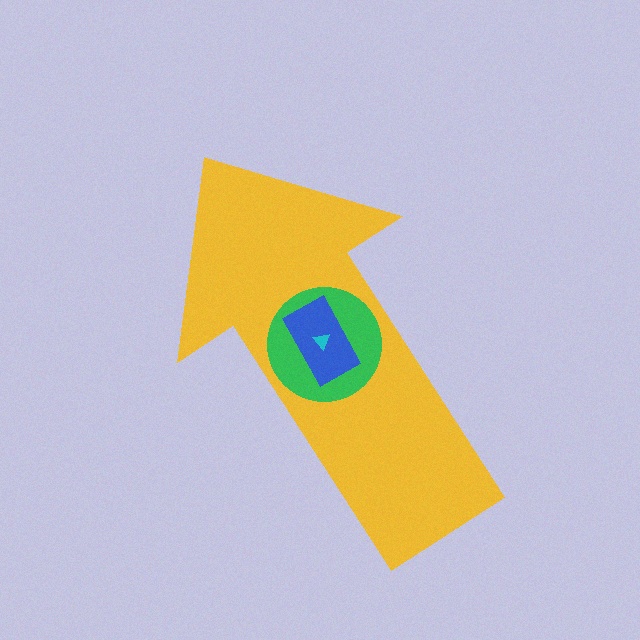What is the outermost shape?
The yellow arrow.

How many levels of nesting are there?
4.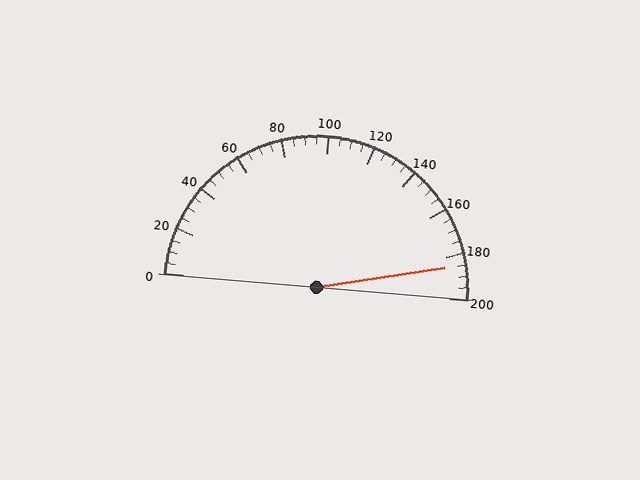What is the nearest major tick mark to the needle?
The nearest major tick mark is 180.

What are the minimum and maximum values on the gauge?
The gauge ranges from 0 to 200.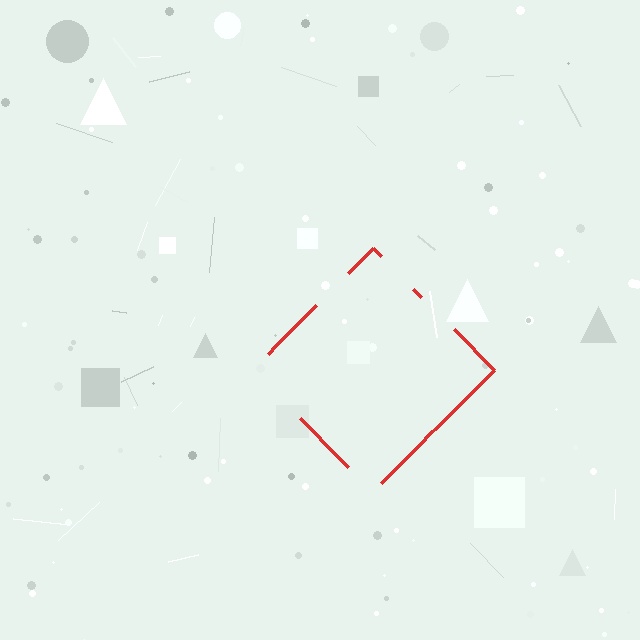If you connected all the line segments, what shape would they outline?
They would outline a diamond.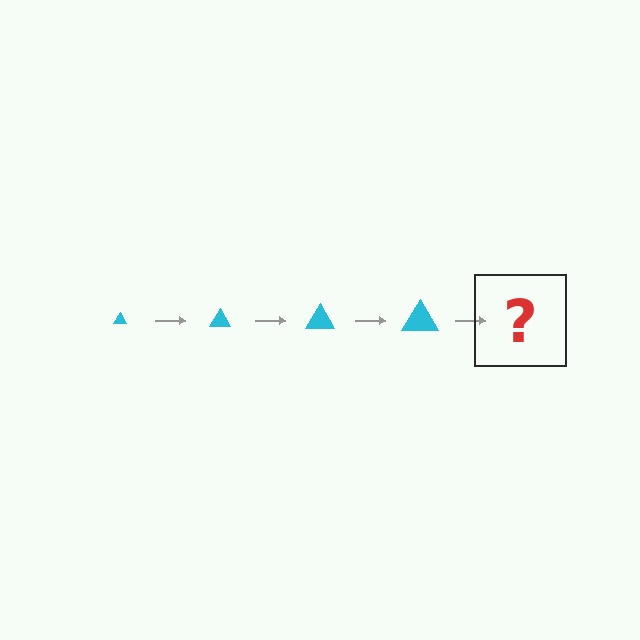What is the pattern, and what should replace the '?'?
The pattern is that the triangle gets progressively larger each step. The '?' should be a cyan triangle, larger than the previous one.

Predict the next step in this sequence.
The next step is a cyan triangle, larger than the previous one.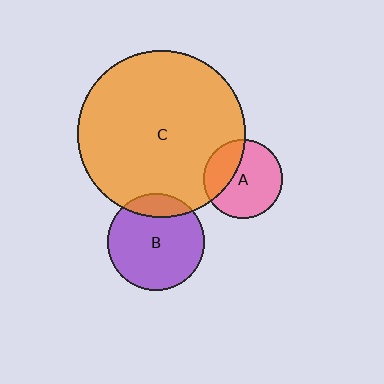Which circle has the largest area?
Circle C (orange).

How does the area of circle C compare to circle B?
Approximately 3.0 times.